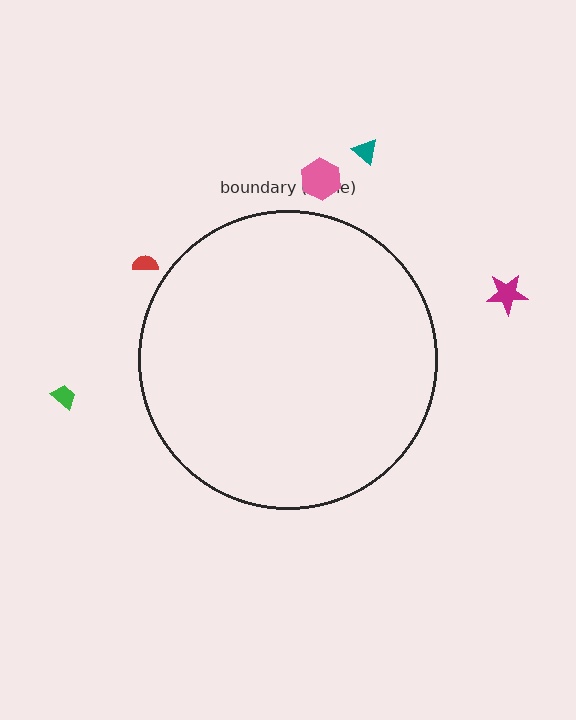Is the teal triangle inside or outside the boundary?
Outside.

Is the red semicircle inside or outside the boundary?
Outside.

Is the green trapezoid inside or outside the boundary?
Outside.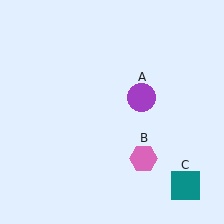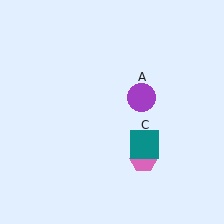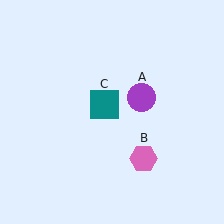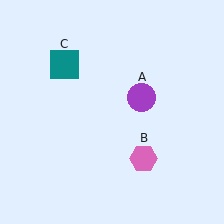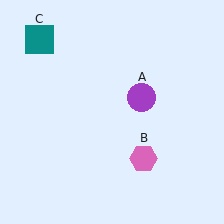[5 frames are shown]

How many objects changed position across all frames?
1 object changed position: teal square (object C).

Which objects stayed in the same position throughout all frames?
Purple circle (object A) and pink hexagon (object B) remained stationary.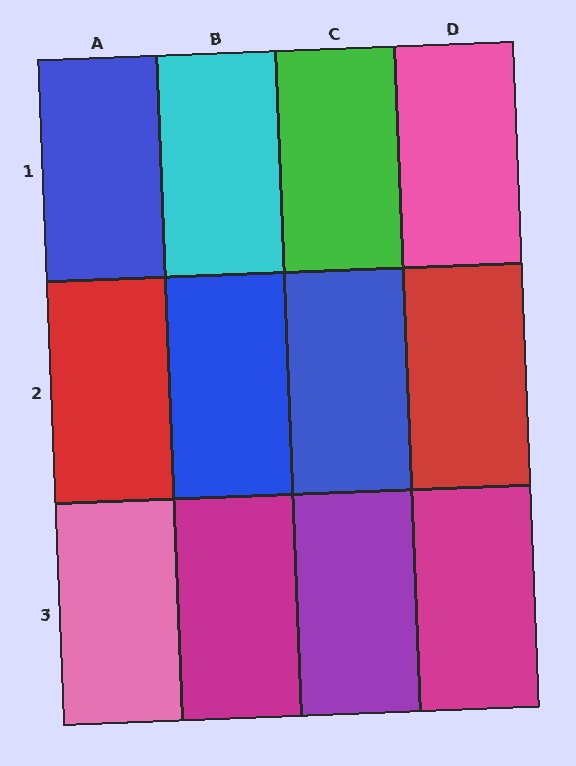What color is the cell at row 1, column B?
Cyan.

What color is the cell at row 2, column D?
Red.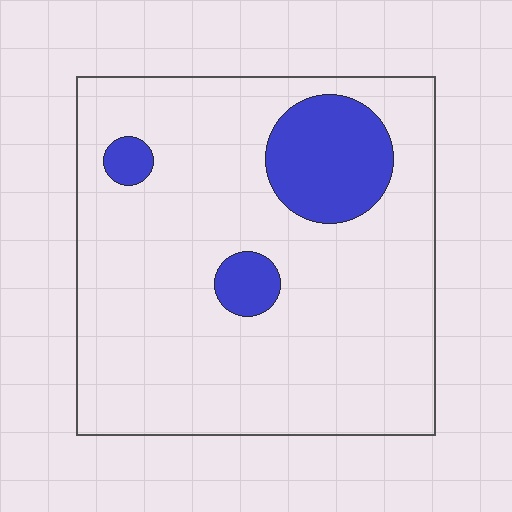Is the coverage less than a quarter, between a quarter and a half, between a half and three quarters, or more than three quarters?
Less than a quarter.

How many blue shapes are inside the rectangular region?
3.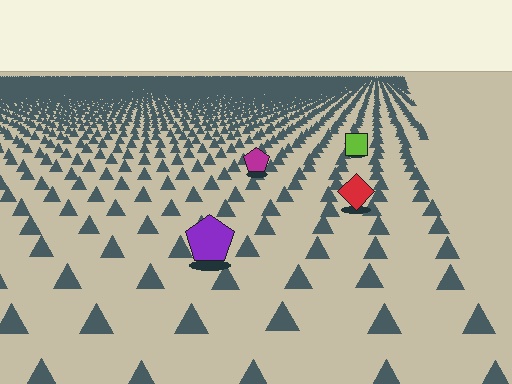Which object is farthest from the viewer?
The lime square is farthest from the viewer. It appears smaller and the ground texture around it is denser.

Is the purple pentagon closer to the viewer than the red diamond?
Yes. The purple pentagon is closer — you can tell from the texture gradient: the ground texture is coarser near it.